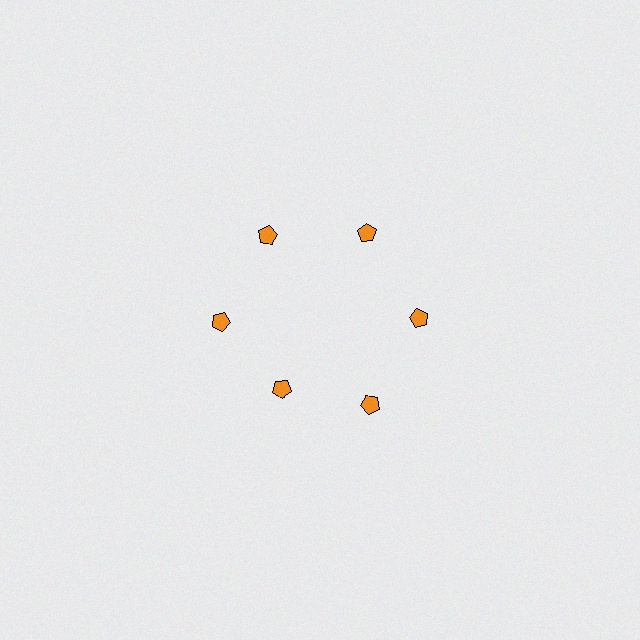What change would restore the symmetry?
The symmetry would be restored by moving it outward, back onto the ring so that all 6 pentagons sit at equal angles and equal distance from the center.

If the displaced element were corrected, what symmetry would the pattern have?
It would have 6-fold rotational symmetry — the pattern would map onto itself every 60 degrees.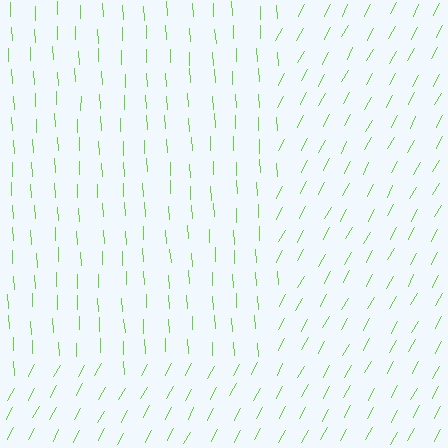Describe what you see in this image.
The image is filled with small lime line segments. A rectangle region in the image has lines oriented differently from the surrounding lines, creating a visible texture boundary.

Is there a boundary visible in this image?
Yes, there is a texture boundary formed by a change in line orientation.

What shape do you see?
I see a rectangle.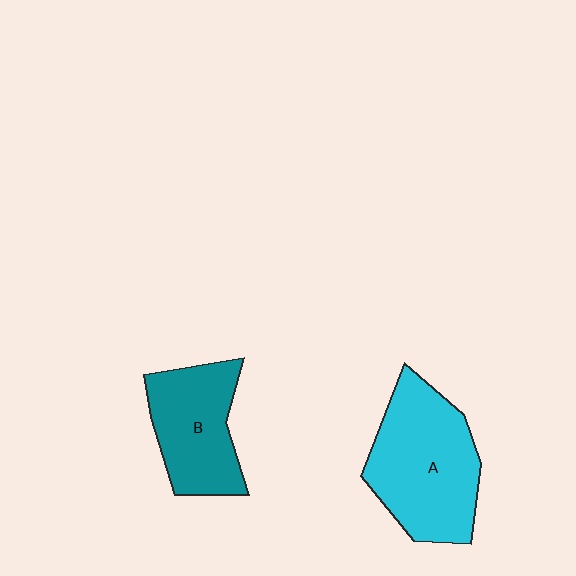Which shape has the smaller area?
Shape B (teal).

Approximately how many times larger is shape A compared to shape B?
Approximately 1.4 times.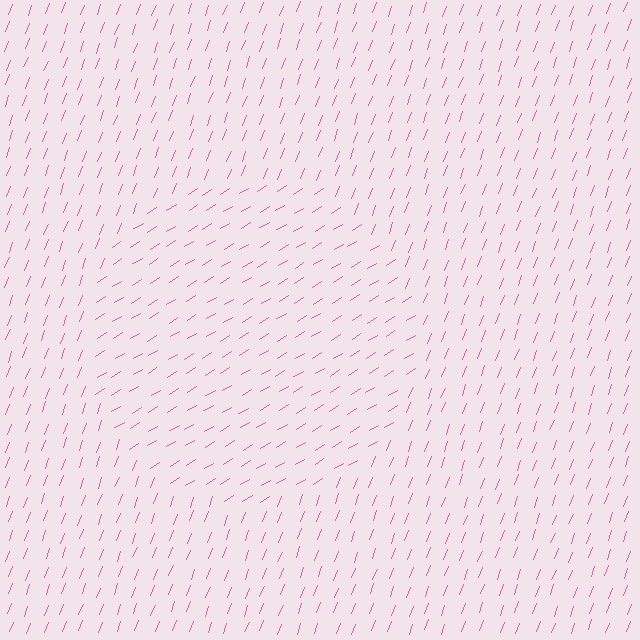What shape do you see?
I see a circle.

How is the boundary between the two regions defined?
The boundary is defined purely by a change in line orientation (approximately 37 degrees difference). All lines are the same color and thickness.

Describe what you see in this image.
The image is filled with small pink line segments. A circle region in the image has lines oriented differently from the surrounding lines, creating a visible texture boundary.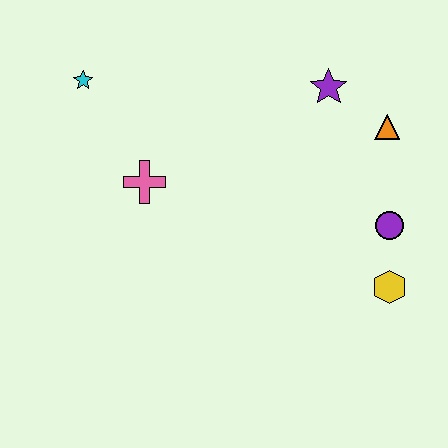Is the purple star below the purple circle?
No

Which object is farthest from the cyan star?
The yellow hexagon is farthest from the cyan star.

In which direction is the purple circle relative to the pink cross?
The purple circle is to the right of the pink cross.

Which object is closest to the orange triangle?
The purple star is closest to the orange triangle.